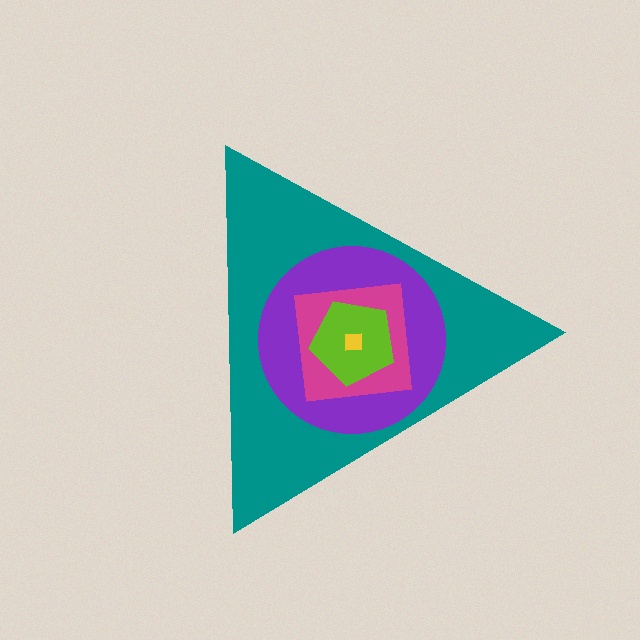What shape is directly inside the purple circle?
The magenta square.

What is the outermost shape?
The teal triangle.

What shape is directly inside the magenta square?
The lime pentagon.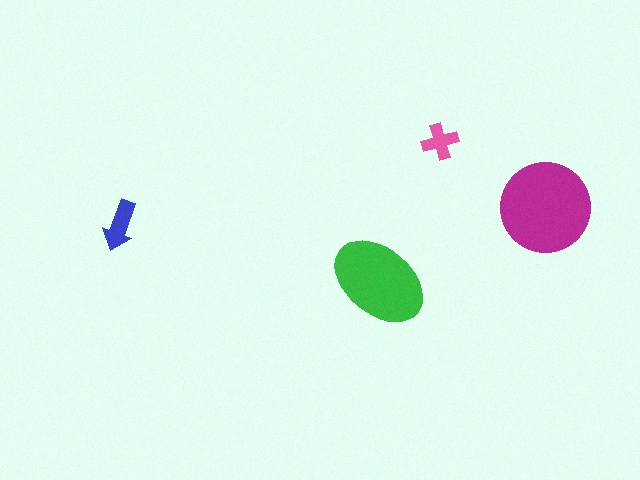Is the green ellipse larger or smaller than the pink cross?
Larger.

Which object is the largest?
The magenta circle.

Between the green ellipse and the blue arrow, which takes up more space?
The green ellipse.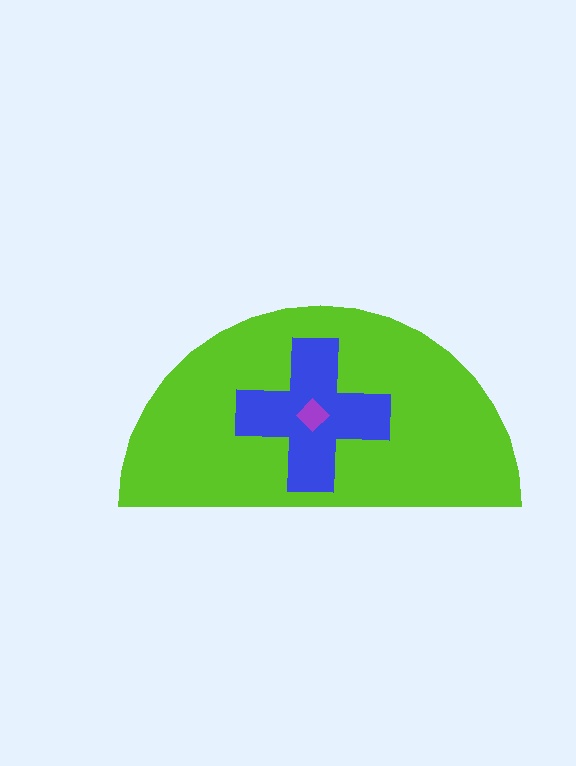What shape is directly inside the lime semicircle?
The blue cross.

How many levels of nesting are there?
3.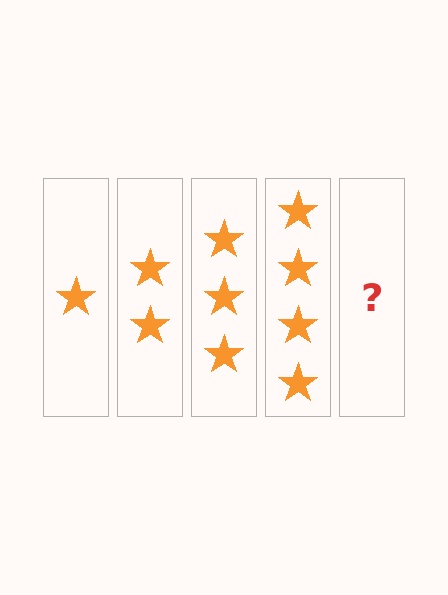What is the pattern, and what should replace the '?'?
The pattern is that each step adds one more star. The '?' should be 5 stars.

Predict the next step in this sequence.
The next step is 5 stars.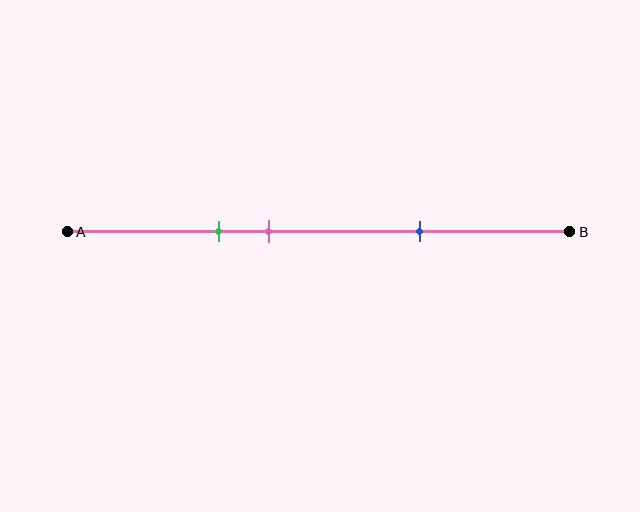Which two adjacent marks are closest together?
The green and pink marks are the closest adjacent pair.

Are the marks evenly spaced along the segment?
No, the marks are not evenly spaced.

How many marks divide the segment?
There are 3 marks dividing the segment.